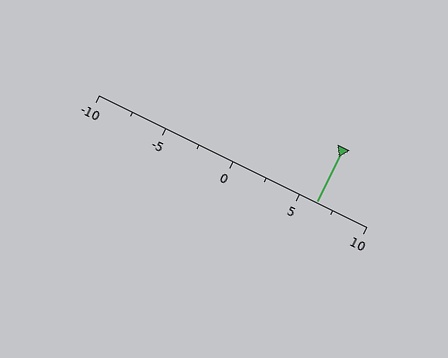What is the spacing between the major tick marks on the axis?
The major ticks are spaced 5 apart.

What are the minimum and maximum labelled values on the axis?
The axis runs from -10 to 10.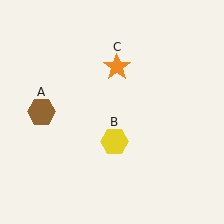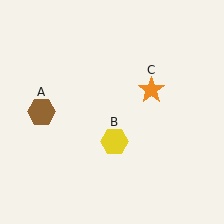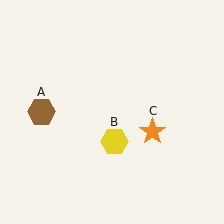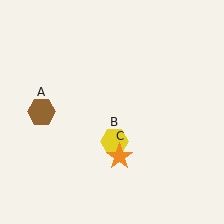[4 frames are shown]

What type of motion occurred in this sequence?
The orange star (object C) rotated clockwise around the center of the scene.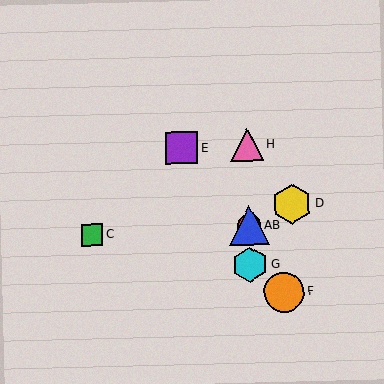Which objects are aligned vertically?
Objects A, B, G, H are aligned vertically.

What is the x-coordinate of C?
Object C is at x≈92.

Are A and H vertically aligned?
Yes, both are at x≈249.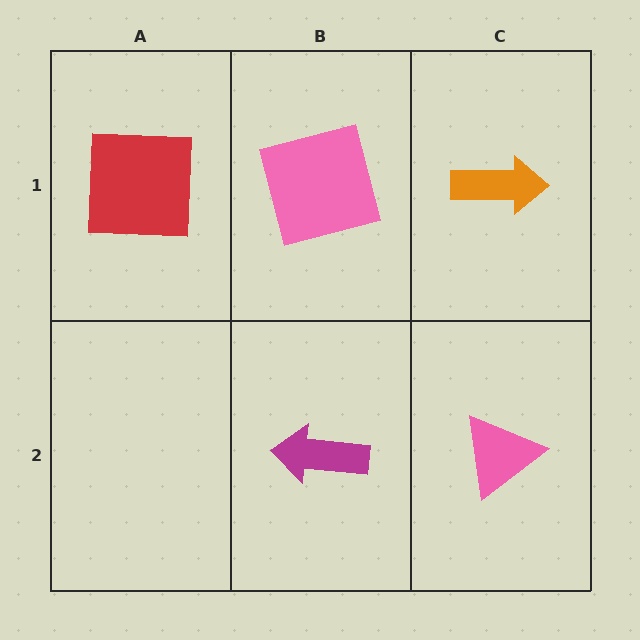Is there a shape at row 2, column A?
No, that cell is empty.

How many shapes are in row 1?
3 shapes.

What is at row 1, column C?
An orange arrow.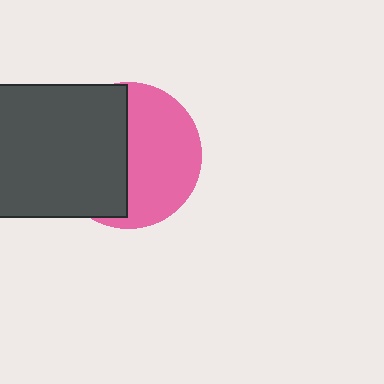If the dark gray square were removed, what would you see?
You would see the complete pink circle.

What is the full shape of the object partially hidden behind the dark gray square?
The partially hidden object is a pink circle.